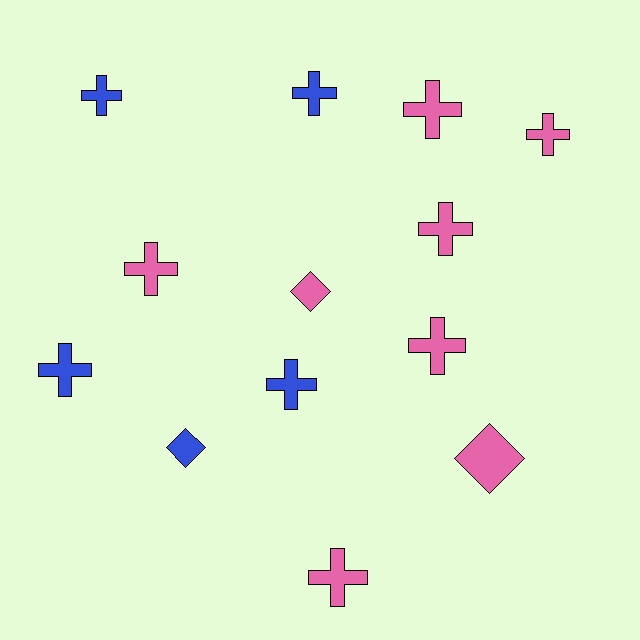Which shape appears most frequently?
Cross, with 10 objects.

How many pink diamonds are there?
There are 2 pink diamonds.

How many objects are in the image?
There are 13 objects.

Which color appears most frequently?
Pink, with 8 objects.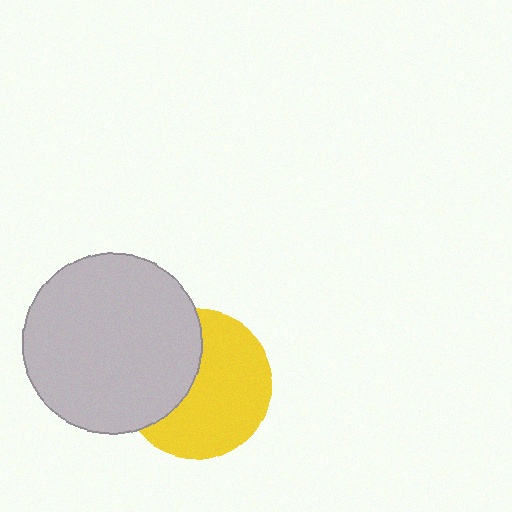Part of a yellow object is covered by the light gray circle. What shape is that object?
It is a circle.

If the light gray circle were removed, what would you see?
You would see the complete yellow circle.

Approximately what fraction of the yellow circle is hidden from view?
Roughly 38% of the yellow circle is hidden behind the light gray circle.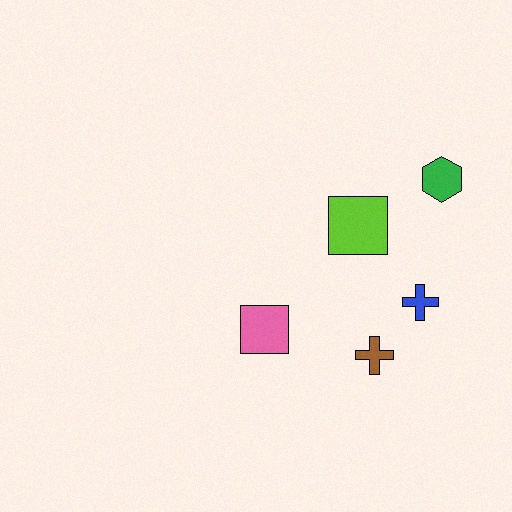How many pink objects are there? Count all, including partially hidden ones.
There is 1 pink object.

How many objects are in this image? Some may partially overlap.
There are 5 objects.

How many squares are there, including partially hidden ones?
There are 2 squares.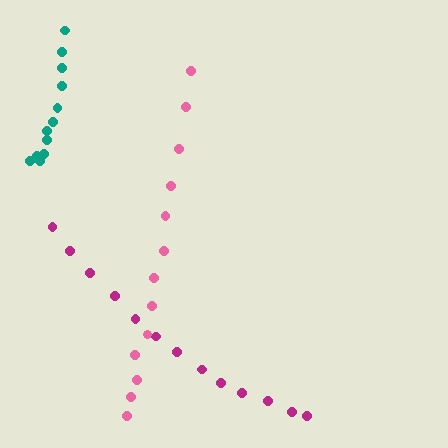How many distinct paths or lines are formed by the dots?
There are 3 distinct paths.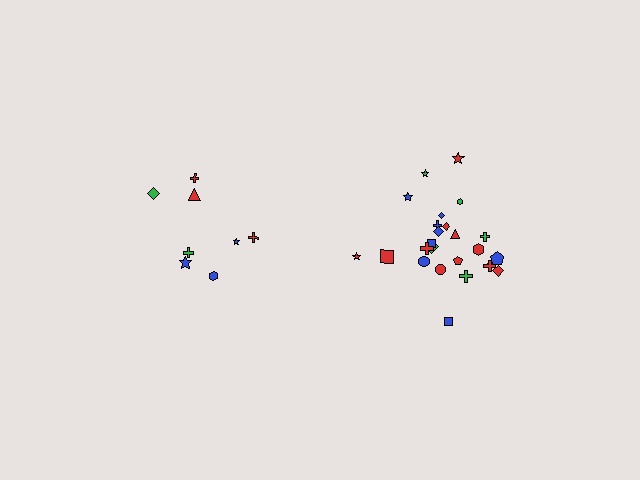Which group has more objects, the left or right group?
The right group.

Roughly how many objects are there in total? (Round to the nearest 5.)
Roughly 35 objects in total.